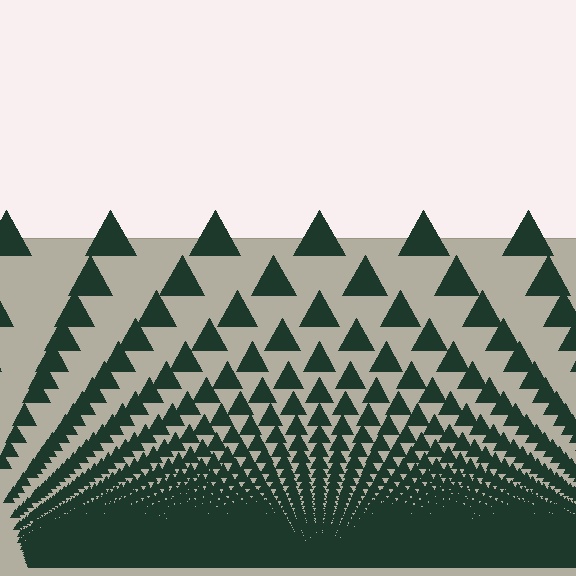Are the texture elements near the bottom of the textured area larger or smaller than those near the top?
Smaller. The gradient is inverted — elements near the bottom are smaller and denser.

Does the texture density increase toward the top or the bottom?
Density increases toward the bottom.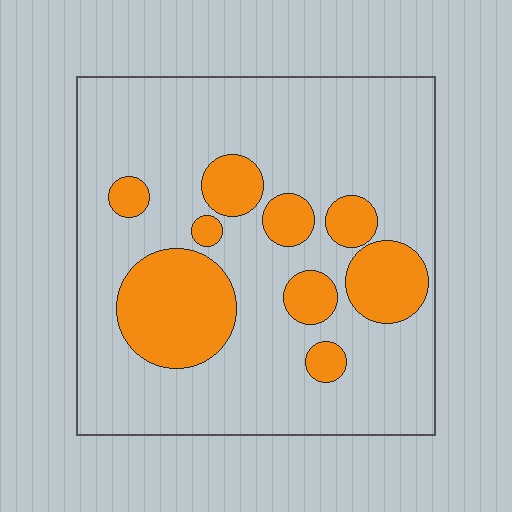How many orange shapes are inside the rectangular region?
9.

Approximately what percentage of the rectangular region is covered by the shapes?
Approximately 25%.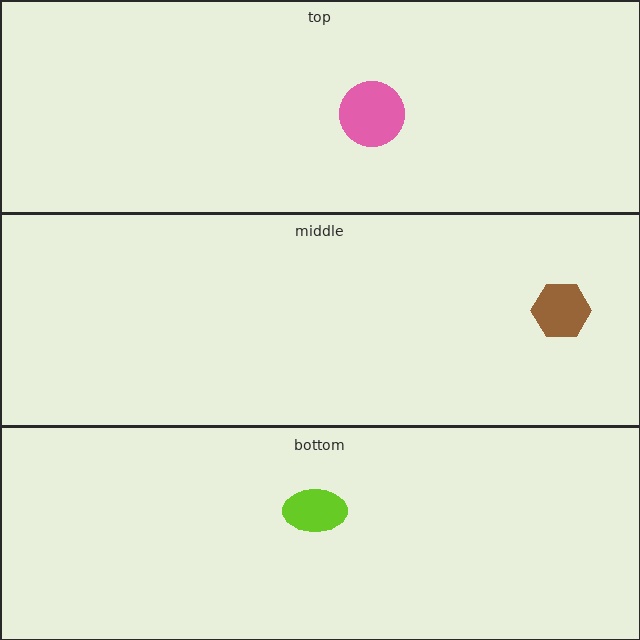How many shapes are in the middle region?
1.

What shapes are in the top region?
The pink circle.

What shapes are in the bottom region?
The lime ellipse.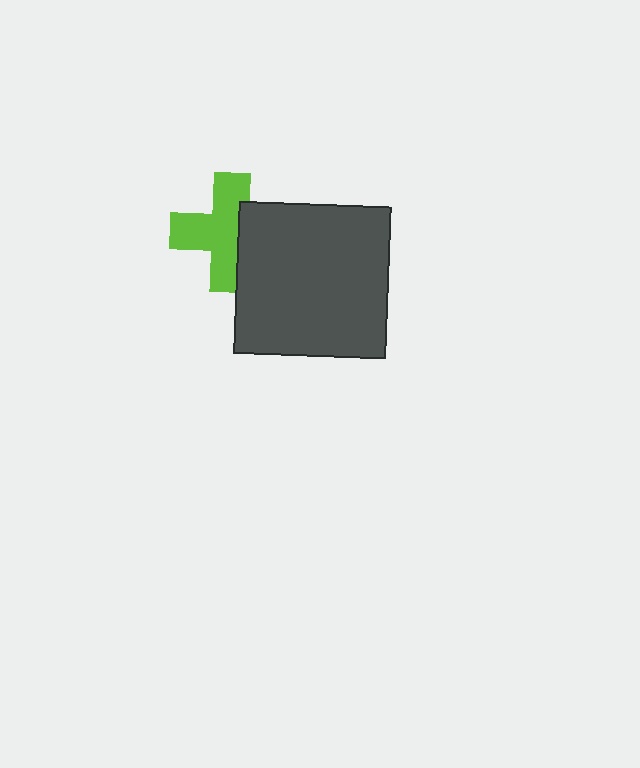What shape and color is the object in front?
The object in front is a dark gray square.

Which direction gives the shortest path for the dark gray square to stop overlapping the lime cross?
Moving right gives the shortest separation.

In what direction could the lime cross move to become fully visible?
The lime cross could move left. That would shift it out from behind the dark gray square entirely.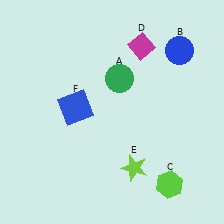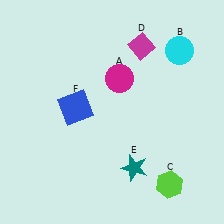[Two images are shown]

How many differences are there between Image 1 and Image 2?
There are 3 differences between the two images.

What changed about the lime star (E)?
In Image 1, E is lime. In Image 2, it changed to teal.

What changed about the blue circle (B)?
In Image 1, B is blue. In Image 2, it changed to cyan.